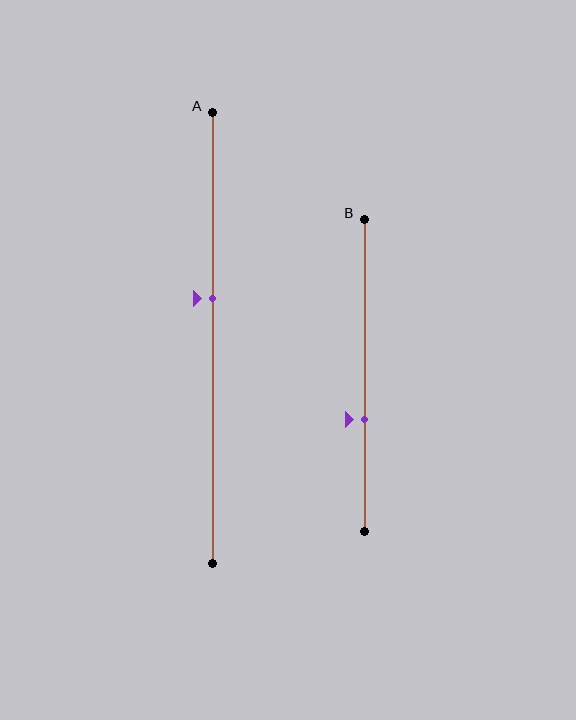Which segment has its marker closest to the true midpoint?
Segment A has its marker closest to the true midpoint.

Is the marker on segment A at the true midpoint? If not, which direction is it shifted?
No, the marker on segment A is shifted upward by about 9% of the segment length.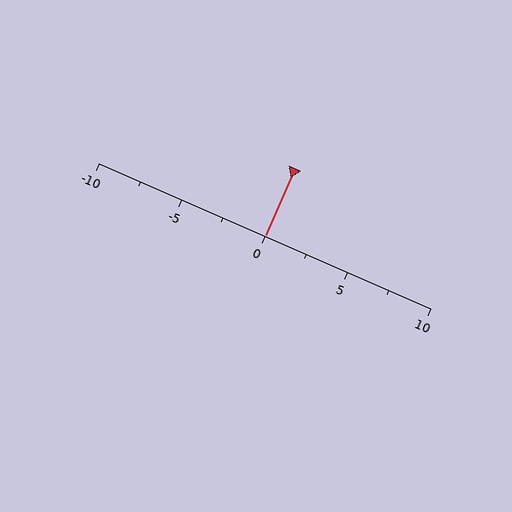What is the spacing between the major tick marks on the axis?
The major ticks are spaced 5 apart.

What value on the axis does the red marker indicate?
The marker indicates approximately 0.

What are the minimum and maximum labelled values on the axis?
The axis runs from -10 to 10.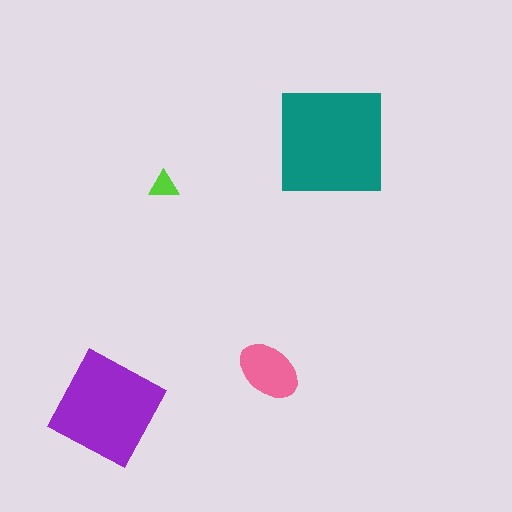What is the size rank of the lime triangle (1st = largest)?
4th.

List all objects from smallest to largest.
The lime triangle, the pink ellipse, the purple diamond, the teal square.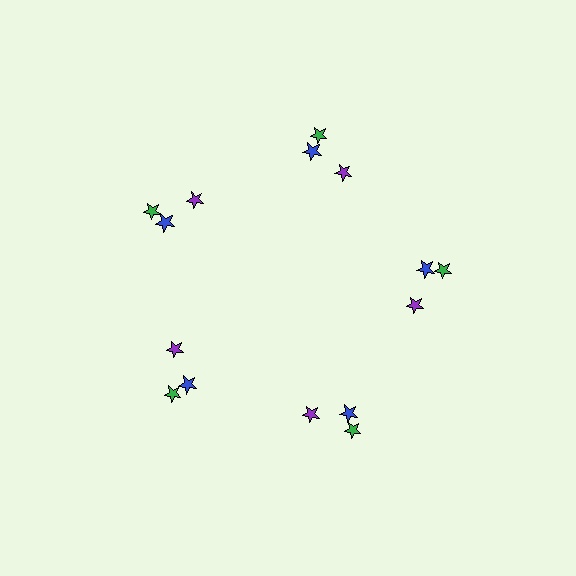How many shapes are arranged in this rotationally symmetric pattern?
There are 15 shapes, arranged in 5 groups of 3.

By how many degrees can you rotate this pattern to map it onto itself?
The pattern maps onto itself every 72 degrees of rotation.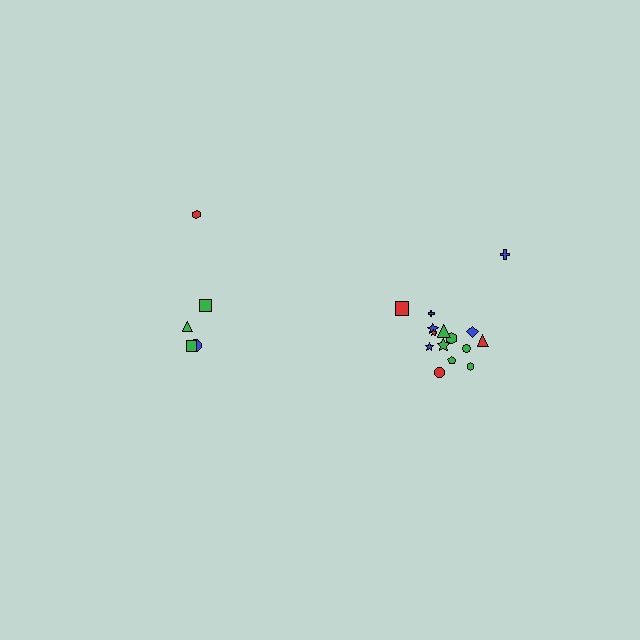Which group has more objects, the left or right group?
The right group.